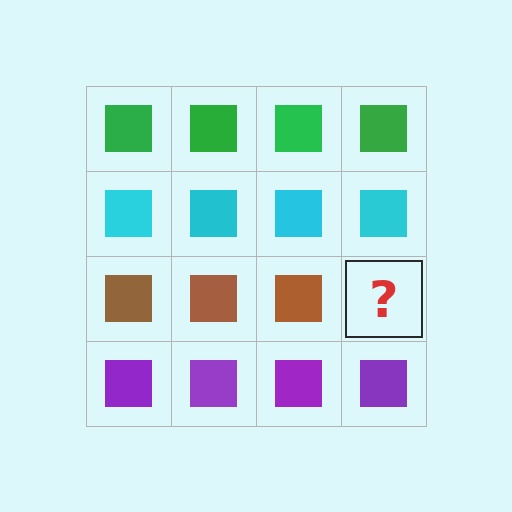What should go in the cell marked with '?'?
The missing cell should contain a brown square.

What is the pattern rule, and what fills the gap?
The rule is that each row has a consistent color. The gap should be filled with a brown square.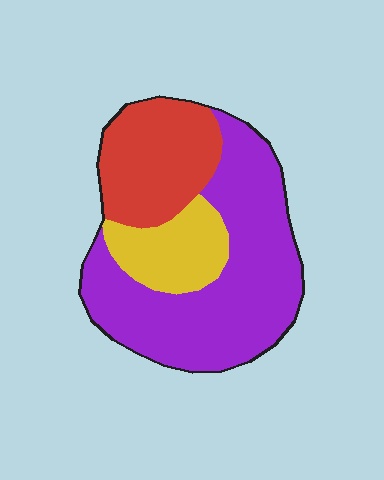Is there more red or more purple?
Purple.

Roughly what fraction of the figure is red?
Red takes up about one quarter (1/4) of the figure.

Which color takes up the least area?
Yellow, at roughly 15%.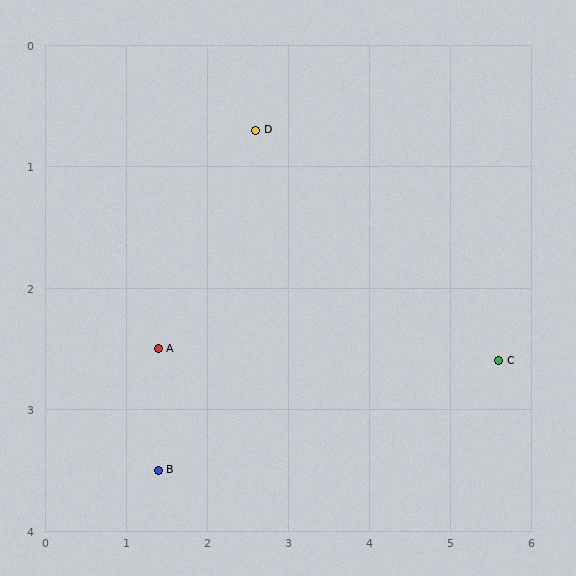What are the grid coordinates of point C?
Point C is at approximately (5.6, 2.6).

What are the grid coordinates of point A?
Point A is at approximately (1.4, 2.5).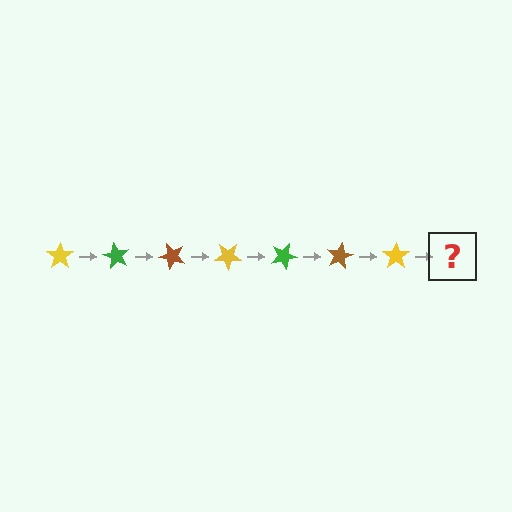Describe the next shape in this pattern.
It should be a green star, rotated 420 degrees from the start.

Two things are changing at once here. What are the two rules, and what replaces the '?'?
The two rules are that it rotates 60 degrees each step and the color cycles through yellow, green, and brown. The '?' should be a green star, rotated 420 degrees from the start.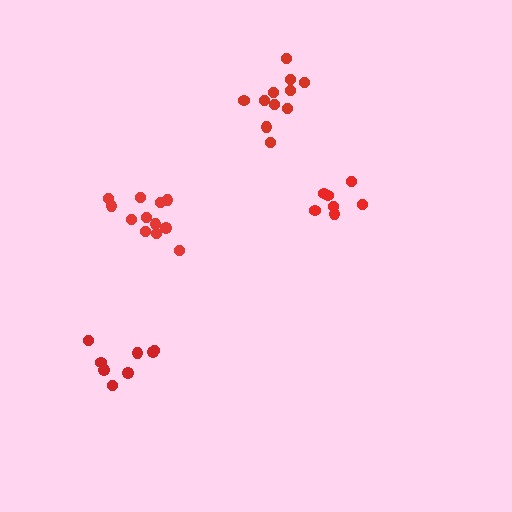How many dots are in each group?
Group 1: 8 dots, Group 2: 7 dots, Group 3: 12 dots, Group 4: 11 dots (38 total).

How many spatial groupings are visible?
There are 4 spatial groupings.